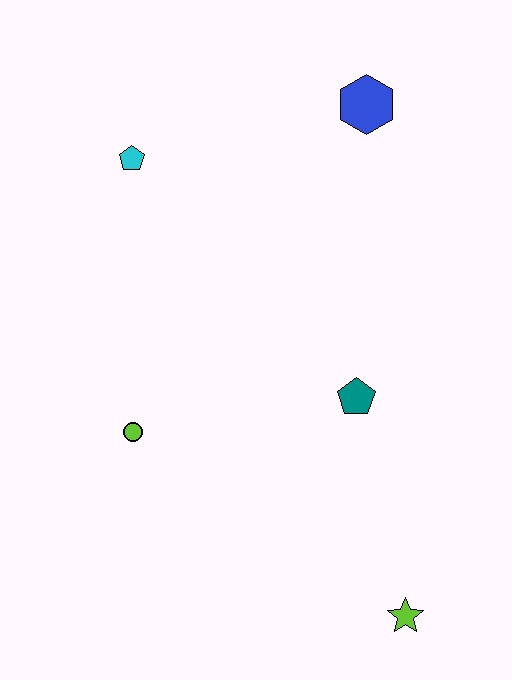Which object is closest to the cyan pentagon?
The blue hexagon is closest to the cyan pentagon.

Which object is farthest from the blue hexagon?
The lime star is farthest from the blue hexagon.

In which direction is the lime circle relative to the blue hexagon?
The lime circle is below the blue hexagon.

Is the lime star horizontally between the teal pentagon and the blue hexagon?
No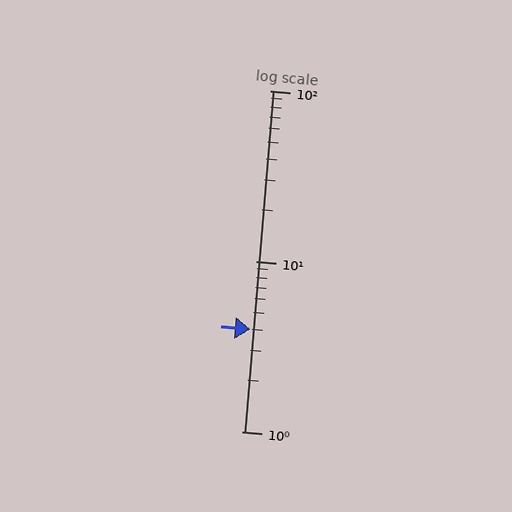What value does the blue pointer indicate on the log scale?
The pointer indicates approximately 4.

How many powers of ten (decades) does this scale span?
The scale spans 2 decades, from 1 to 100.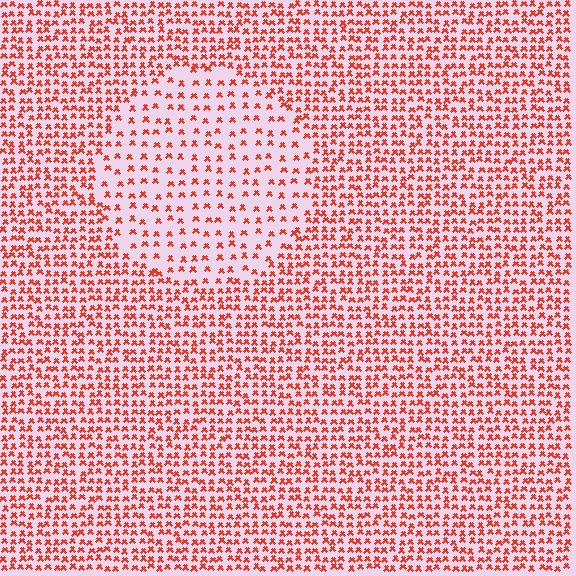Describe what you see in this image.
The image contains small red elements arranged at two different densities. A circle-shaped region is visible where the elements are less densely packed than the surrounding area.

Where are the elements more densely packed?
The elements are more densely packed outside the circle boundary.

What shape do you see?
I see a circle.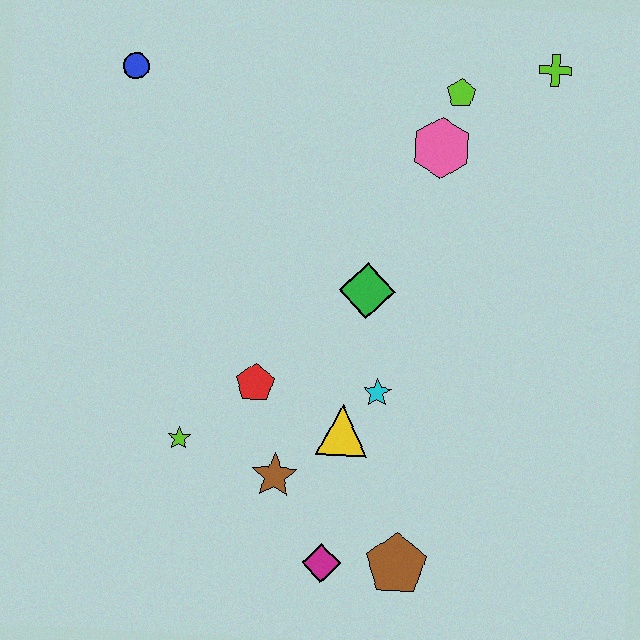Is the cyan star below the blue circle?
Yes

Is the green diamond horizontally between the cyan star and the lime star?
Yes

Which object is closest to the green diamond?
The cyan star is closest to the green diamond.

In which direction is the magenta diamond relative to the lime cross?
The magenta diamond is below the lime cross.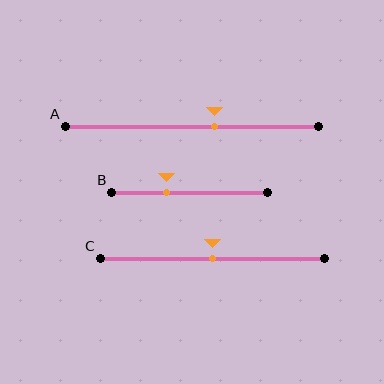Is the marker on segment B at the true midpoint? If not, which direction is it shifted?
No, the marker on segment B is shifted to the left by about 15% of the segment length.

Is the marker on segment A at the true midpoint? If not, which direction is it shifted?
No, the marker on segment A is shifted to the right by about 9% of the segment length.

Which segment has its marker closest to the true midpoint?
Segment C has its marker closest to the true midpoint.